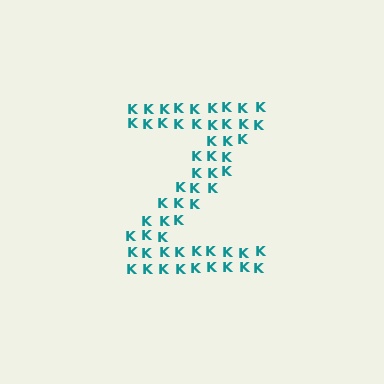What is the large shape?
The large shape is the letter Z.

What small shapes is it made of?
It is made of small letter K's.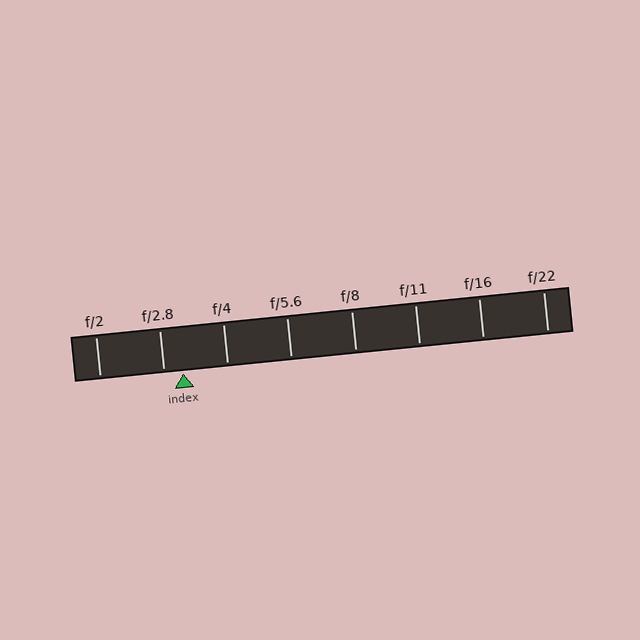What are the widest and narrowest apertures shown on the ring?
The widest aperture shown is f/2 and the narrowest is f/22.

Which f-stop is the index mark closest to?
The index mark is closest to f/2.8.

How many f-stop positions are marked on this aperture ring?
There are 8 f-stop positions marked.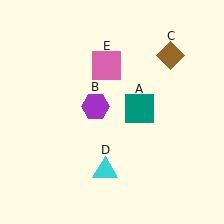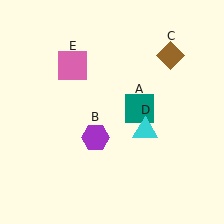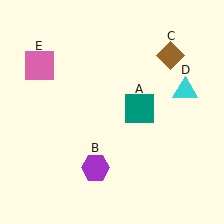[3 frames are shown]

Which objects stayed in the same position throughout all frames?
Teal square (object A) and brown diamond (object C) remained stationary.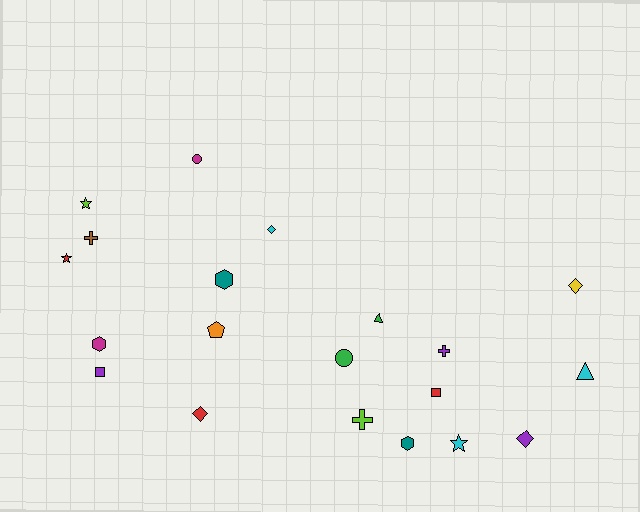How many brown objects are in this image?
There is 1 brown object.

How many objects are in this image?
There are 20 objects.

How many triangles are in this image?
There are 2 triangles.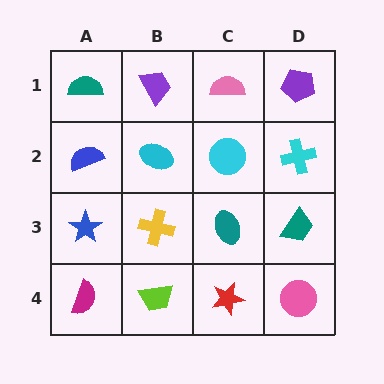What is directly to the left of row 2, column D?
A cyan circle.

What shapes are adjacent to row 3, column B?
A cyan ellipse (row 2, column B), a lime trapezoid (row 4, column B), a blue star (row 3, column A), a teal ellipse (row 3, column C).